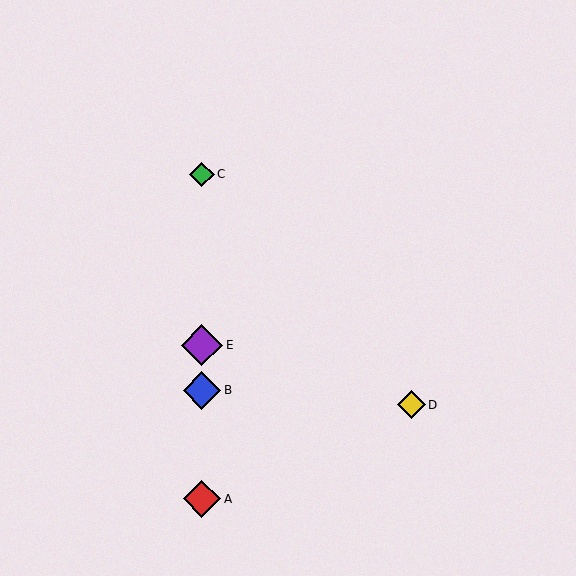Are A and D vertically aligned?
No, A is at x≈202 and D is at x≈411.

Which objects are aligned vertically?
Objects A, B, C, E are aligned vertically.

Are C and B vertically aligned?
Yes, both are at x≈202.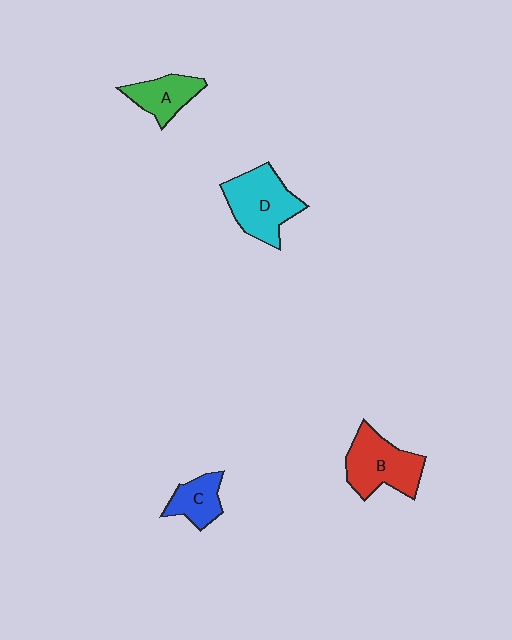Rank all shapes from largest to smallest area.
From largest to smallest: D (cyan), B (red), A (green), C (blue).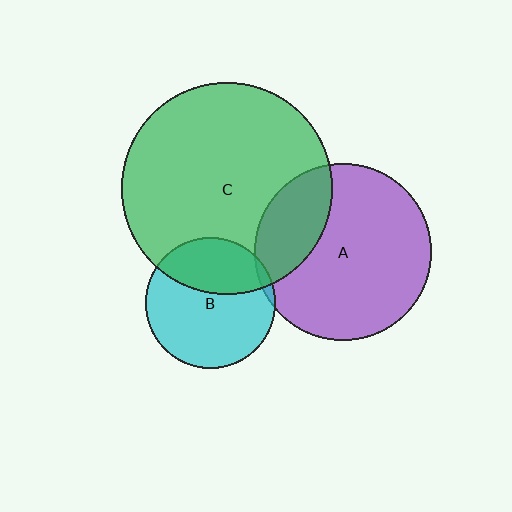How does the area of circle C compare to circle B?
Approximately 2.6 times.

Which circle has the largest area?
Circle C (green).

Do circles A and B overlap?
Yes.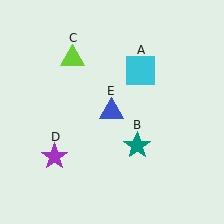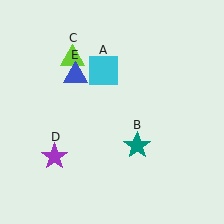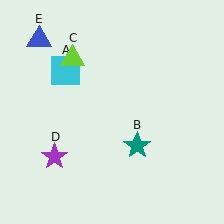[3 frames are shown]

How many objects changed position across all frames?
2 objects changed position: cyan square (object A), blue triangle (object E).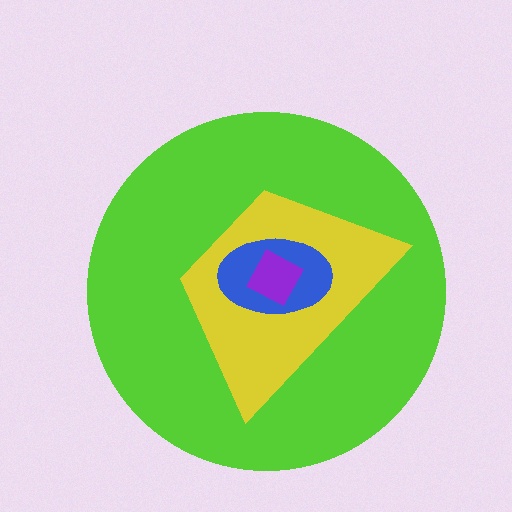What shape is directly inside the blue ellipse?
The purple square.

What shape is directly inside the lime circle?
The yellow trapezoid.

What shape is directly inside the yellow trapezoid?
The blue ellipse.